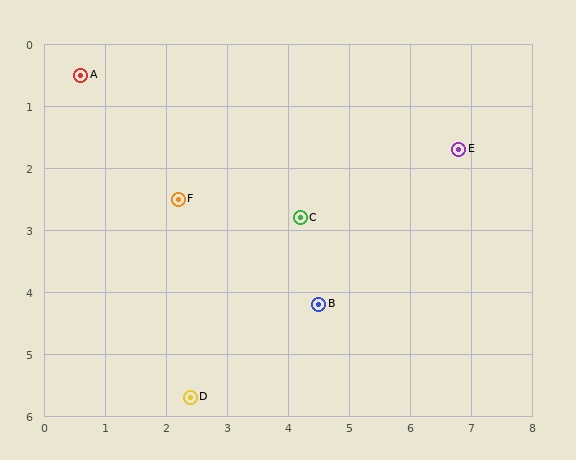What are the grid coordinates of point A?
Point A is at approximately (0.6, 0.5).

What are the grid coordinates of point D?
Point D is at approximately (2.4, 5.7).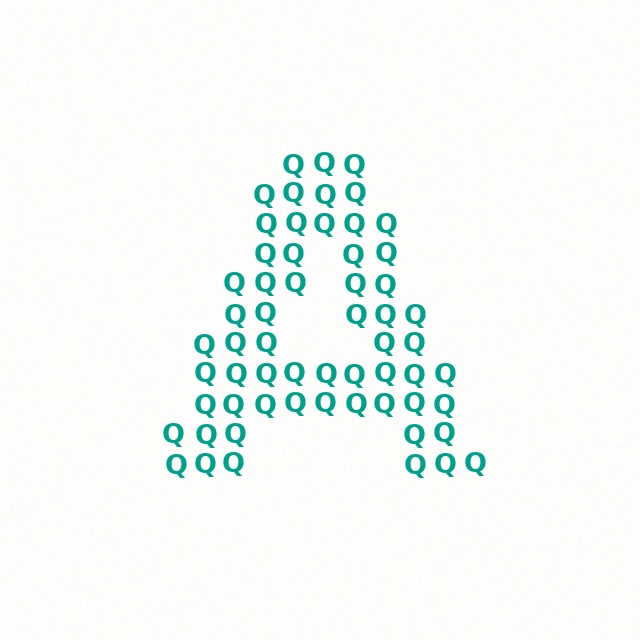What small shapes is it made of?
It is made of small letter Q's.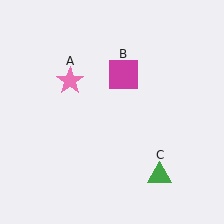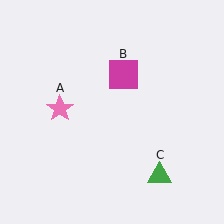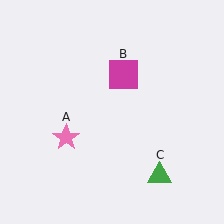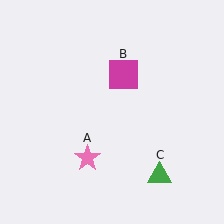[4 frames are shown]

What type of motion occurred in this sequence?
The pink star (object A) rotated counterclockwise around the center of the scene.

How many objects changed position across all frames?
1 object changed position: pink star (object A).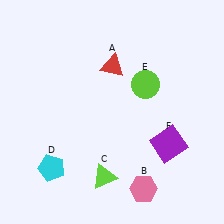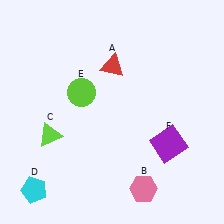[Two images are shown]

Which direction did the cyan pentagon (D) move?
The cyan pentagon (D) moved down.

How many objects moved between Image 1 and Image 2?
3 objects moved between the two images.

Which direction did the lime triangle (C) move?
The lime triangle (C) moved left.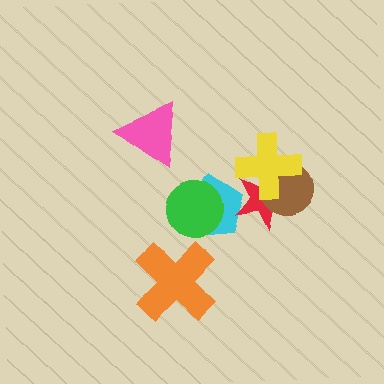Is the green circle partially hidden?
No, no other shape covers it.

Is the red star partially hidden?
Yes, it is partially covered by another shape.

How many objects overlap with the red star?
3 objects overlap with the red star.